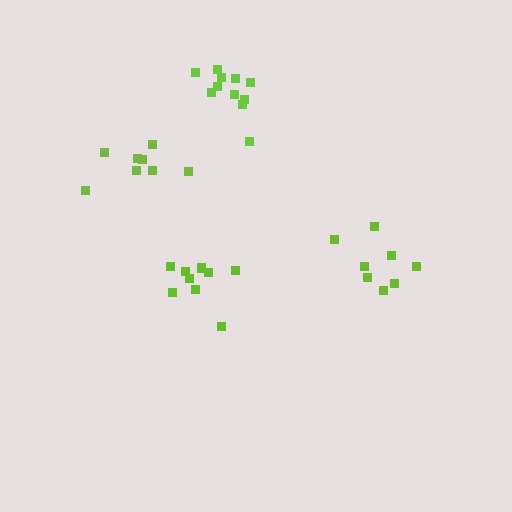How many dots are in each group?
Group 1: 8 dots, Group 2: 9 dots, Group 3: 8 dots, Group 4: 11 dots (36 total).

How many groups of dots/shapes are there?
There are 4 groups.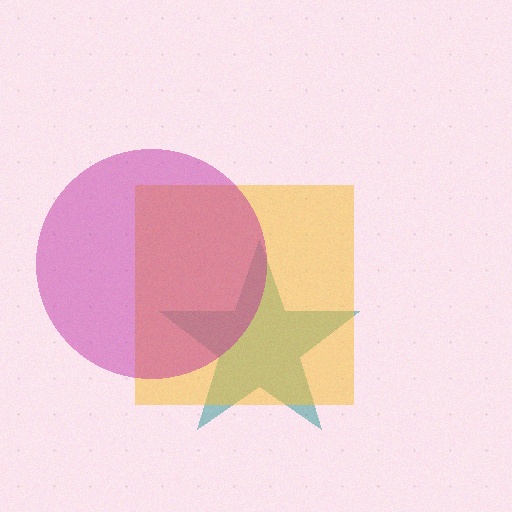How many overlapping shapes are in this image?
There are 3 overlapping shapes in the image.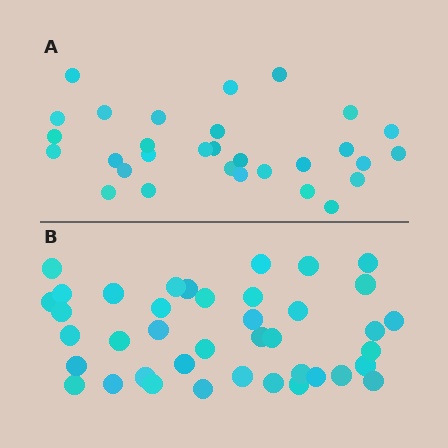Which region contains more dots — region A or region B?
Region B (the bottom region) has more dots.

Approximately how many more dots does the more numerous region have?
Region B has roughly 10 or so more dots than region A.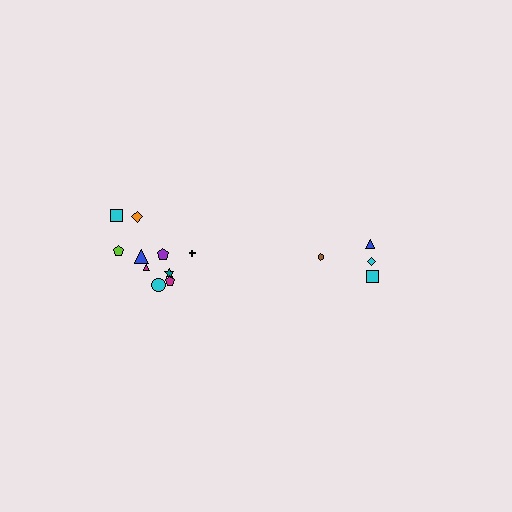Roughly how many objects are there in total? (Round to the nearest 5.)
Roughly 15 objects in total.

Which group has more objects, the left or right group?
The left group.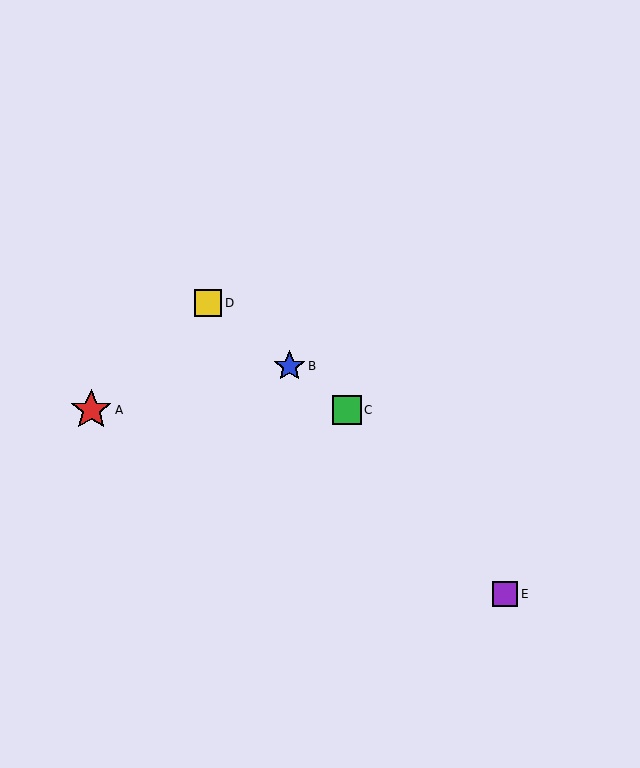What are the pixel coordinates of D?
Object D is at (208, 303).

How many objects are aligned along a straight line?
3 objects (B, C, D) are aligned along a straight line.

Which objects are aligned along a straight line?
Objects B, C, D are aligned along a straight line.